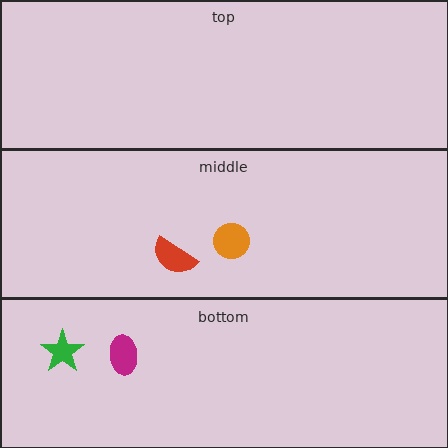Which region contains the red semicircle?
The middle region.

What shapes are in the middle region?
The orange circle, the red semicircle.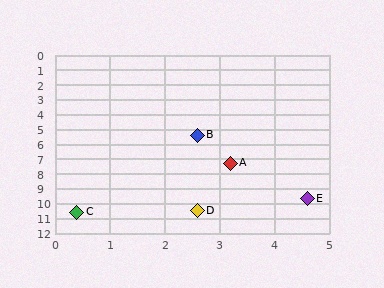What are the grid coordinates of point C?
Point C is at approximately (0.4, 10.6).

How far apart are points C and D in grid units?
Points C and D are about 2.2 grid units apart.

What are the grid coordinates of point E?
Point E is at approximately (4.6, 9.7).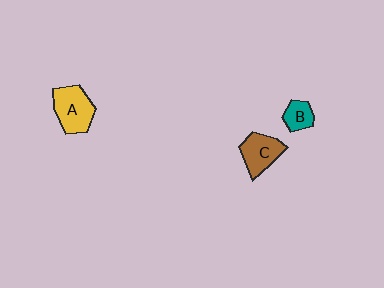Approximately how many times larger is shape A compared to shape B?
Approximately 2.1 times.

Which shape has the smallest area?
Shape B (teal).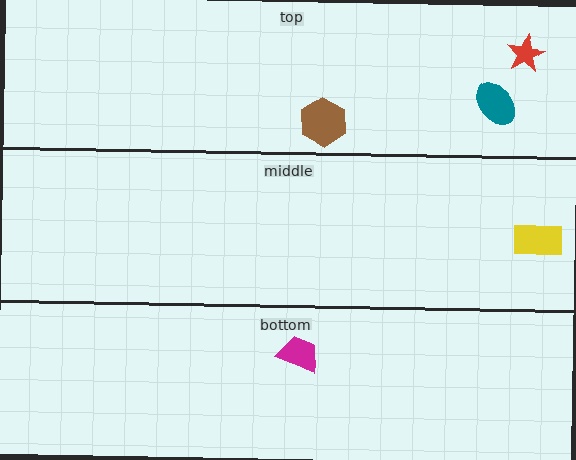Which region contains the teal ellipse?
The top region.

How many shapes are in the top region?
3.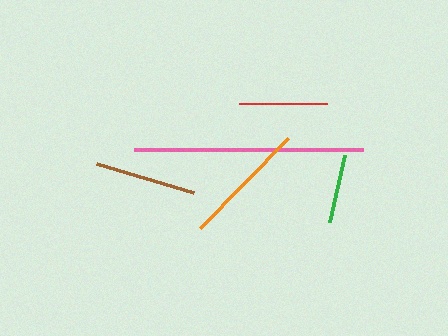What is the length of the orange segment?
The orange segment is approximately 126 pixels long.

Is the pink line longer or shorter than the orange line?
The pink line is longer than the orange line.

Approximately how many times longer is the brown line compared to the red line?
The brown line is approximately 1.2 times the length of the red line.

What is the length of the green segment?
The green segment is approximately 68 pixels long.